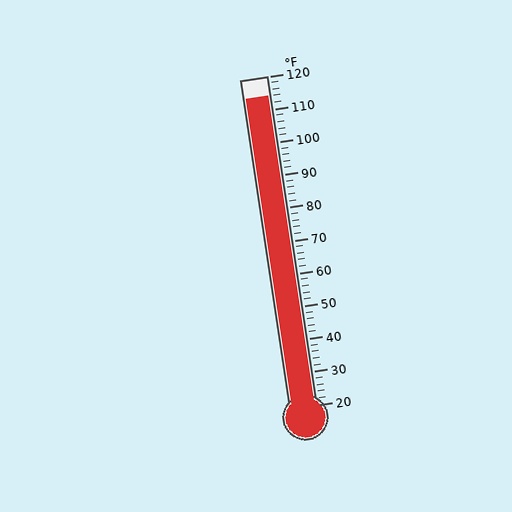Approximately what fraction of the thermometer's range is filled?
The thermometer is filled to approximately 95% of its range.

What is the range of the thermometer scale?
The thermometer scale ranges from 20°F to 120°F.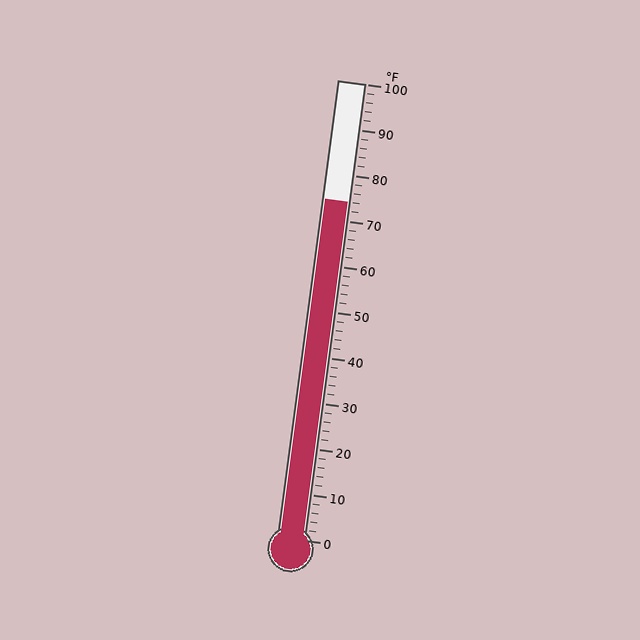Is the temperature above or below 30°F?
The temperature is above 30°F.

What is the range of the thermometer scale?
The thermometer scale ranges from 0°F to 100°F.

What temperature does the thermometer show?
The thermometer shows approximately 74°F.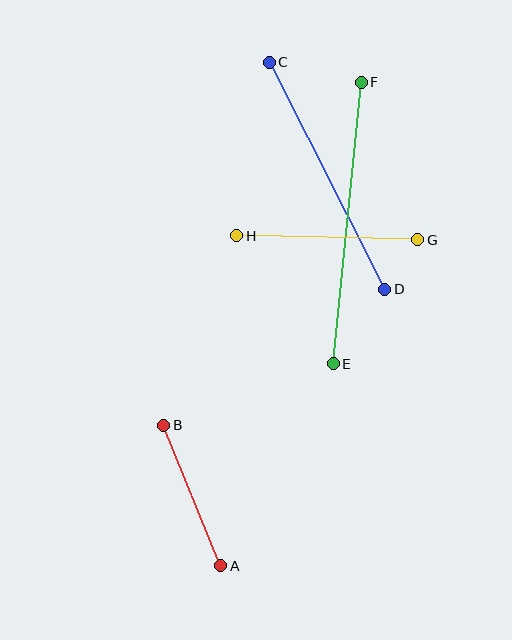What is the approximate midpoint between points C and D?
The midpoint is at approximately (327, 176) pixels.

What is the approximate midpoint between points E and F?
The midpoint is at approximately (347, 223) pixels.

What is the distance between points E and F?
The distance is approximately 283 pixels.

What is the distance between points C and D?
The distance is approximately 255 pixels.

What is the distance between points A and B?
The distance is approximately 151 pixels.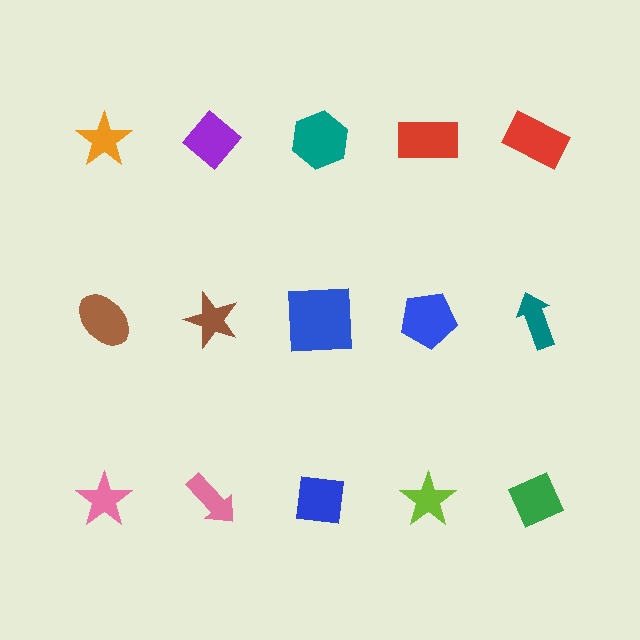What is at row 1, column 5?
A red rectangle.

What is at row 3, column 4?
A lime star.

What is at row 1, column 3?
A teal hexagon.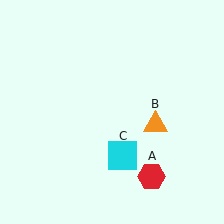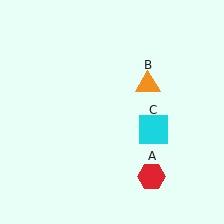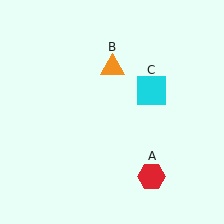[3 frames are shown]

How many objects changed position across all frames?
2 objects changed position: orange triangle (object B), cyan square (object C).